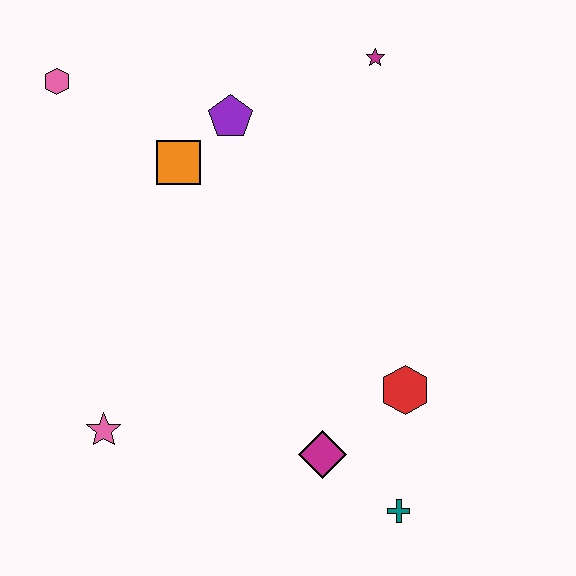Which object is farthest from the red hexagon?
The pink hexagon is farthest from the red hexagon.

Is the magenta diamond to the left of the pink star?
No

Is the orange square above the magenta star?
No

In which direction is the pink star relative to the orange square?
The pink star is below the orange square.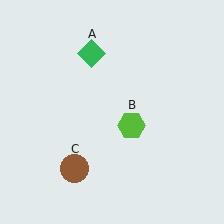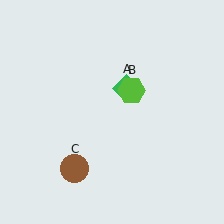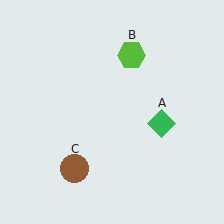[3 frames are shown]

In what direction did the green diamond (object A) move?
The green diamond (object A) moved down and to the right.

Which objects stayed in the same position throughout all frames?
Brown circle (object C) remained stationary.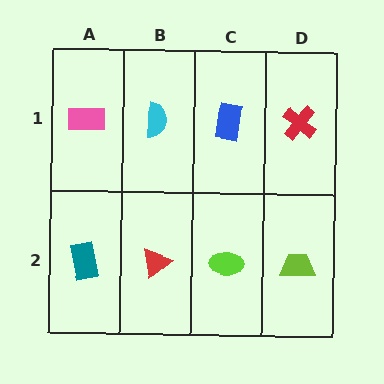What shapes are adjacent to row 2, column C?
A blue rectangle (row 1, column C), a red triangle (row 2, column B), a lime trapezoid (row 2, column D).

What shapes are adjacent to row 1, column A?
A teal rectangle (row 2, column A), a cyan semicircle (row 1, column B).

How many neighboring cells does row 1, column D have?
2.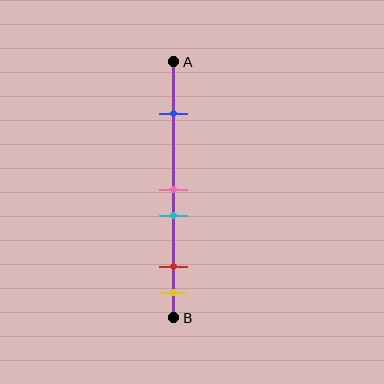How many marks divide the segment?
There are 5 marks dividing the segment.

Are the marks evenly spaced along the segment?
No, the marks are not evenly spaced.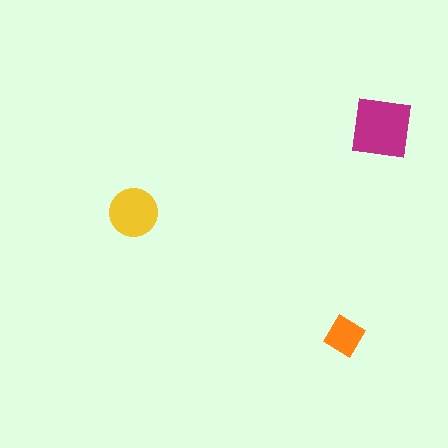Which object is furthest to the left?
The yellow circle is leftmost.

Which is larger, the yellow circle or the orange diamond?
The yellow circle.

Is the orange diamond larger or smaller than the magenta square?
Smaller.